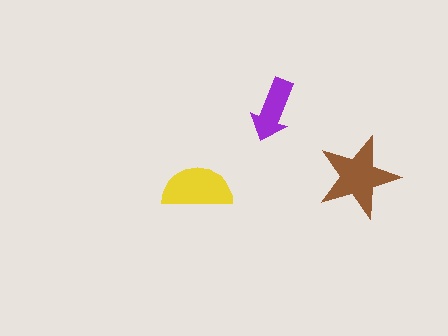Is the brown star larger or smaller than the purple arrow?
Larger.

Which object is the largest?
The brown star.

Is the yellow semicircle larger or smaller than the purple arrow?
Larger.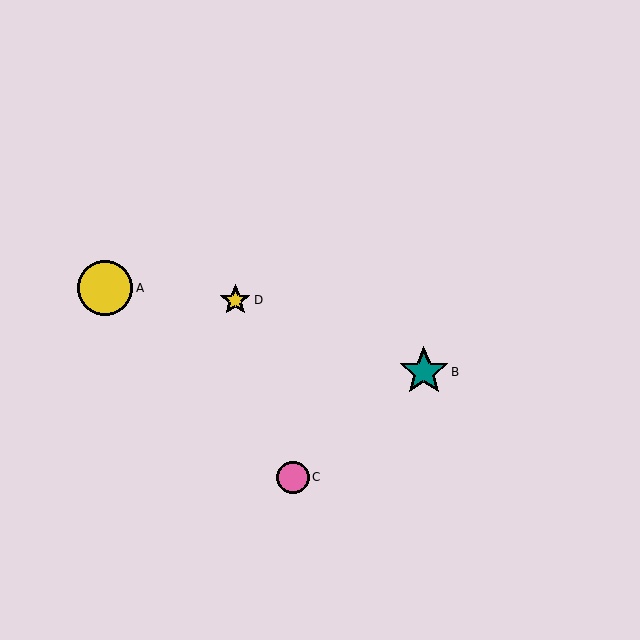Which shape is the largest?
The yellow circle (labeled A) is the largest.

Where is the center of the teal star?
The center of the teal star is at (424, 372).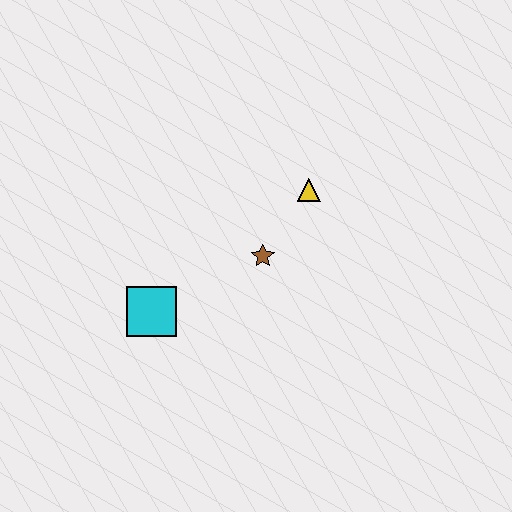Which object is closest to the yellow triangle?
The brown star is closest to the yellow triangle.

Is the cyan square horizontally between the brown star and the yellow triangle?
No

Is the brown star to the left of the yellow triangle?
Yes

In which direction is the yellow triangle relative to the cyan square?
The yellow triangle is to the right of the cyan square.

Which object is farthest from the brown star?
The cyan square is farthest from the brown star.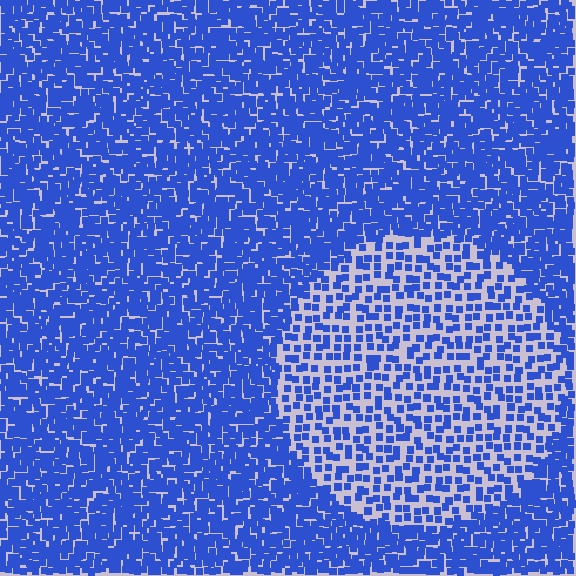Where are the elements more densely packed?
The elements are more densely packed outside the circle boundary.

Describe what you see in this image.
The image contains small blue elements arranged at two different densities. A circle-shaped region is visible where the elements are less densely packed than the surrounding area.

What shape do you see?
I see a circle.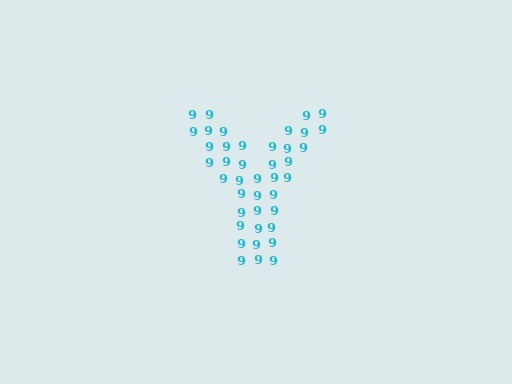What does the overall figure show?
The overall figure shows the letter Y.